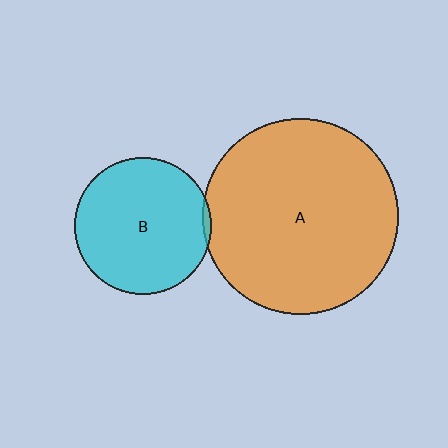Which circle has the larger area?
Circle A (orange).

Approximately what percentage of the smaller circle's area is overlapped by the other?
Approximately 5%.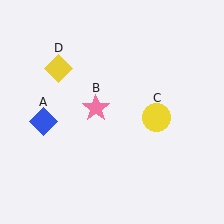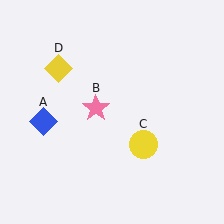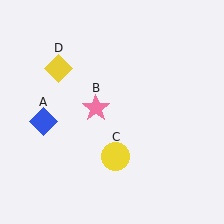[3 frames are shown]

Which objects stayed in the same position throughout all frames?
Blue diamond (object A) and pink star (object B) and yellow diamond (object D) remained stationary.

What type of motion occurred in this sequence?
The yellow circle (object C) rotated clockwise around the center of the scene.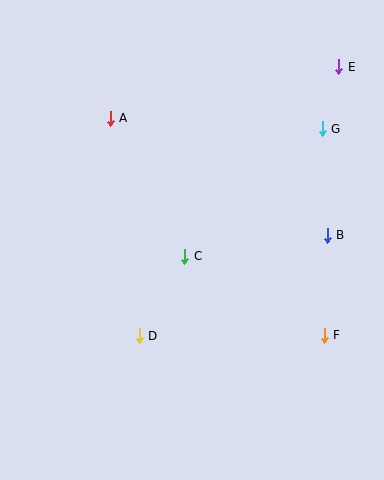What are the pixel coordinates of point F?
Point F is at (324, 335).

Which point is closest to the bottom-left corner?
Point D is closest to the bottom-left corner.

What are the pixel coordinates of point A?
Point A is at (110, 118).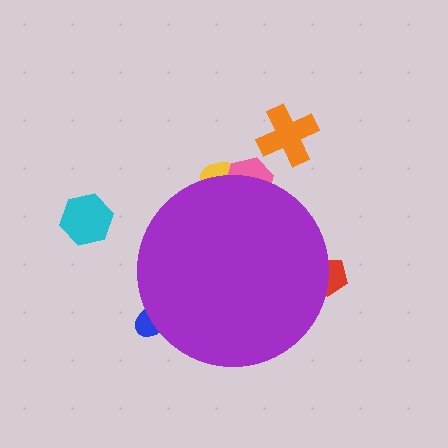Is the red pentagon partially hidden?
Yes, the red pentagon is partially hidden behind the purple circle.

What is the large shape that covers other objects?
A purple circle.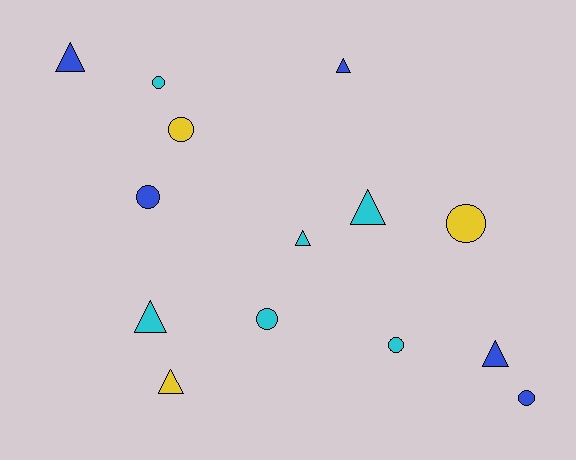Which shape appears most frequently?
Circle, with 7 objects.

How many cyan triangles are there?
There are 3 cyan triangles.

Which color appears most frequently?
Cyan, with 6 objects.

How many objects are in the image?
There are 14 objects.